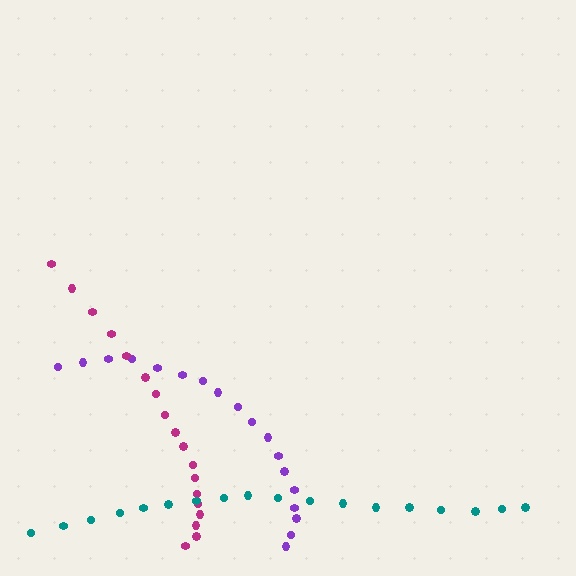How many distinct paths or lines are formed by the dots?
There are 3 distinct paths.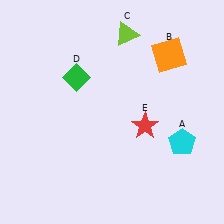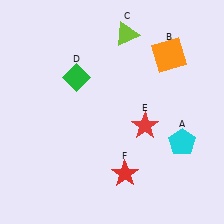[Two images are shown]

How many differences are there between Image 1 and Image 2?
There is 1 difference between the two images.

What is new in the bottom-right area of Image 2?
A red star (F) was added in the bottom-right area of Image 2.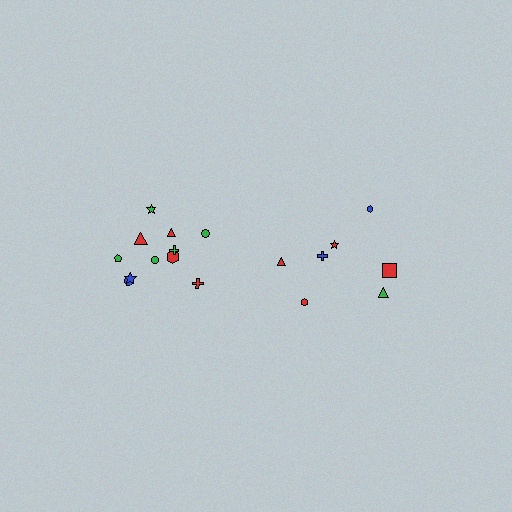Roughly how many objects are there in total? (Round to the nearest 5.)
Roughly 20 objects in total.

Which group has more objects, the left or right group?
The left group.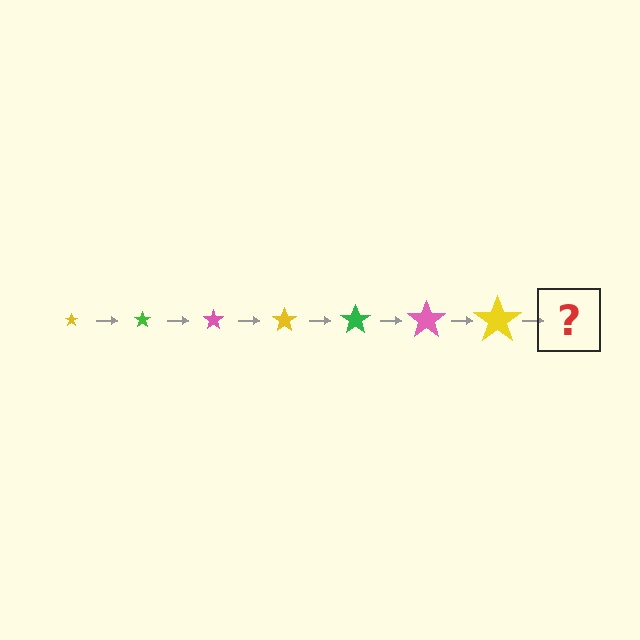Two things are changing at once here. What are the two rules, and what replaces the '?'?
The two rules are that the star grows larger each step and the color cycles through yellow, green, and pink. The '?' should be a green star, larger than the previous one.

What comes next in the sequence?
The next element should be a green star, larger than the previous one.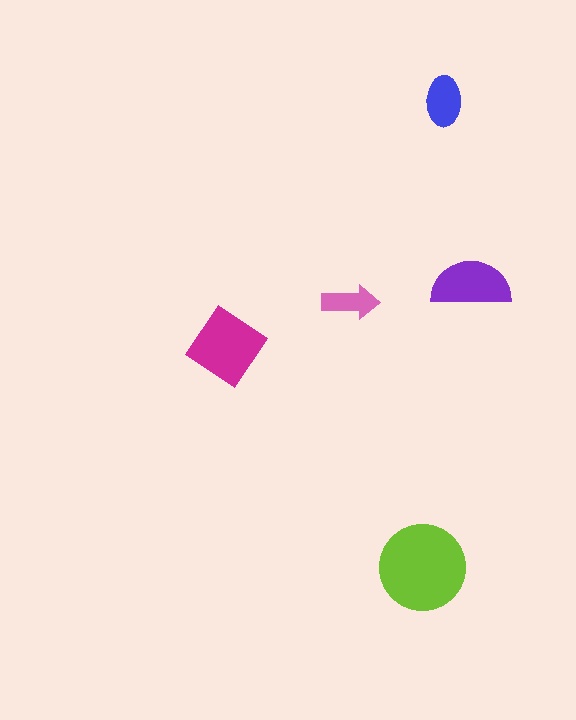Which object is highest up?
The blue ellipse is topmost.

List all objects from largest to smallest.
The lime circle, the magenta diamond, the purple semicircle, the blue ellipse, the pink arrow.